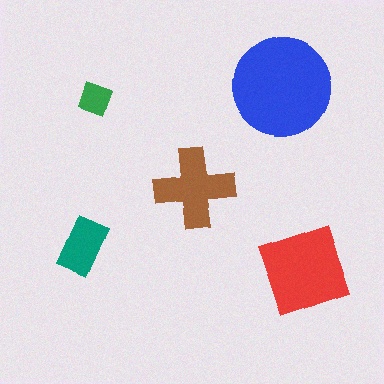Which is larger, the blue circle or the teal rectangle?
The blue circle.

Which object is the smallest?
The green diamond.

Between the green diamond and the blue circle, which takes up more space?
The blue circle.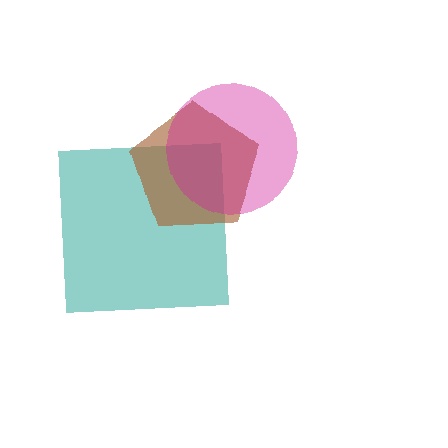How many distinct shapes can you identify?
There are 3 distinct shapes: a teal square, a brown pentagon, a magenta circle.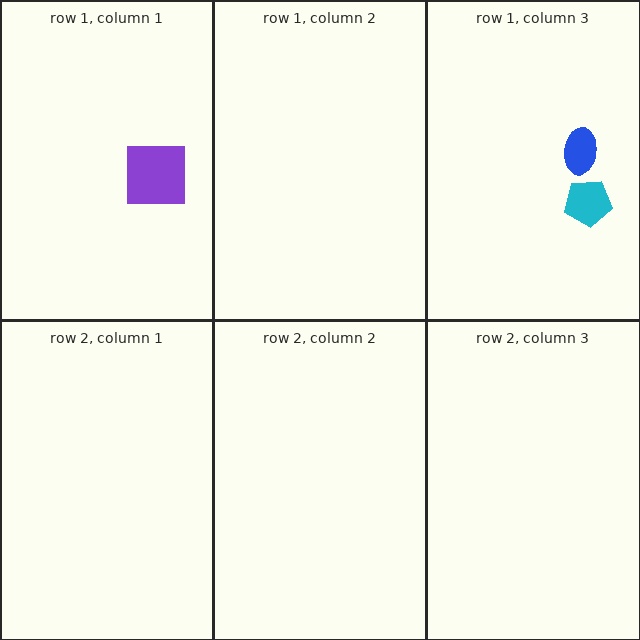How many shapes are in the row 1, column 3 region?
2.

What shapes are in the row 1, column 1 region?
The purple square.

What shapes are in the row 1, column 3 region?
The cyan pentagon, the blue ellipse.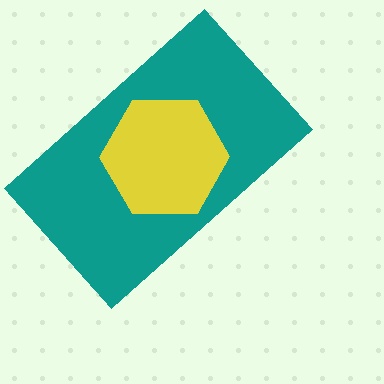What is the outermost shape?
The teal rectangle.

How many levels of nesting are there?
2.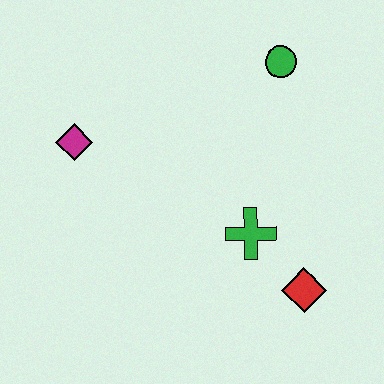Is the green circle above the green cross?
Yes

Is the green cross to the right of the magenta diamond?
Yes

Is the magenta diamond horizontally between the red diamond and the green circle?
No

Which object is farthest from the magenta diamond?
The red diamond is farthest from the magenta diamond.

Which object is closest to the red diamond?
The green cross is closest to the red diamond.